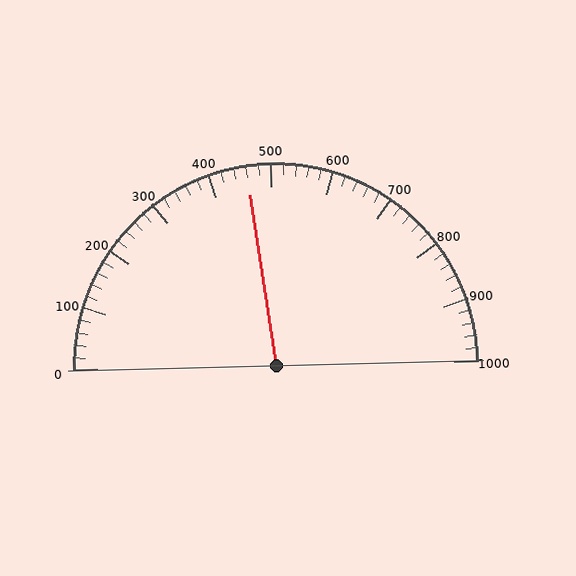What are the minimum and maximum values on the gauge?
The gauge ranges from 0 to 1000.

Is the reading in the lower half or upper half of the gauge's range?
The reading is in the lower half of the range (0 to 1000).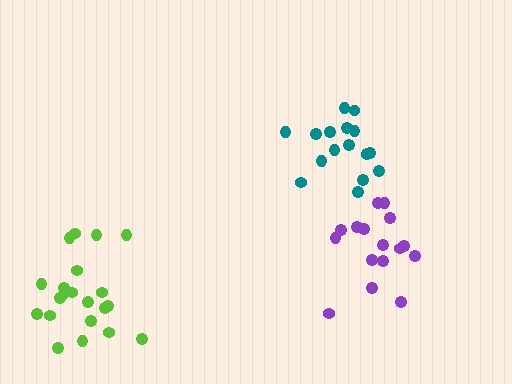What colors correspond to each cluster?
The clusters are colored: teal, purple, lime.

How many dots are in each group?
Group 1: 17 dots, Group 2: 16 dots, Group 3: 21 dots (54 total).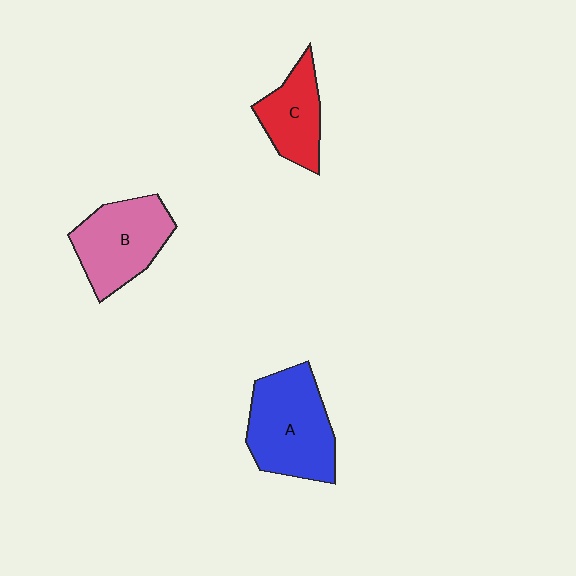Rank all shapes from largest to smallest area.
From largest to smallest: A (blue), B (pink), C (red).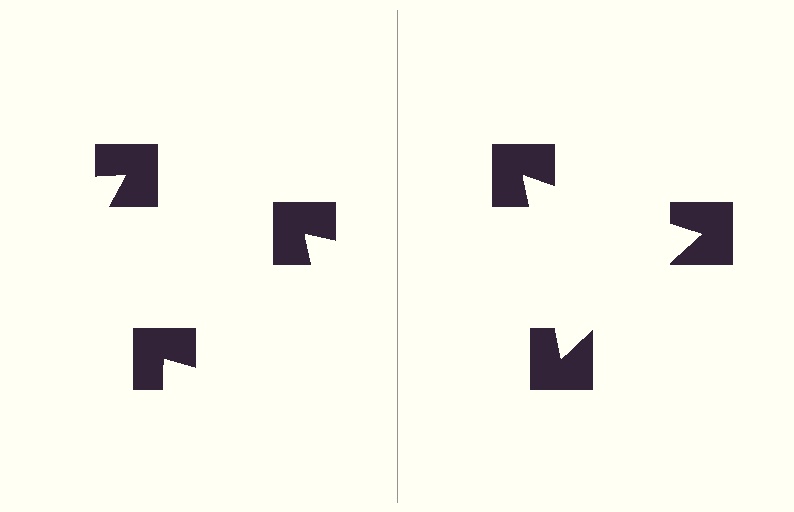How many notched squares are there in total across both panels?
6 — 3 on each side.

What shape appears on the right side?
An illusory triangle.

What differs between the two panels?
The notched squares are positioned identically on both sides; only the wedge orientations differ. On the right they align to a triangle; on the left they are misaligned.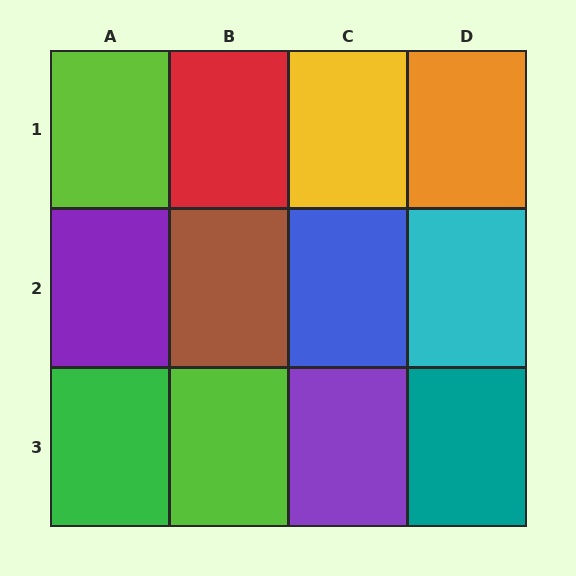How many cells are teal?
1 cell is teal.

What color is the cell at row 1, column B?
Red.